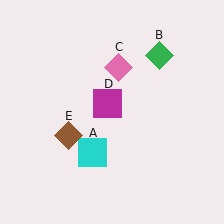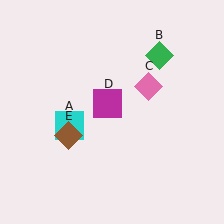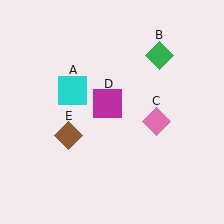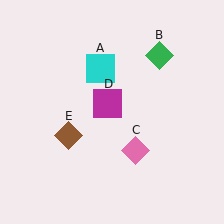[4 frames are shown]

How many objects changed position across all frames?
2 objects changed position: cyan square (object A), pink diamond (object C).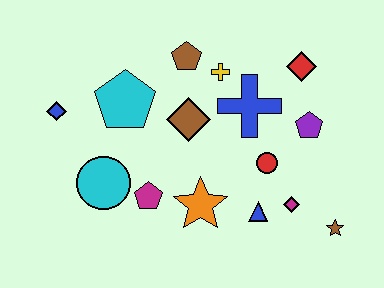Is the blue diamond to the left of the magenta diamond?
Yes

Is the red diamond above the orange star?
Yes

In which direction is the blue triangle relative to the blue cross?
The blue triangle is below the blue cross.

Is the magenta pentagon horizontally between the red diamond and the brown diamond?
No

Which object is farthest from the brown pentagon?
The brown star is farthest from the brown pentagon.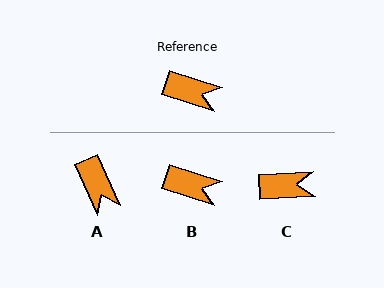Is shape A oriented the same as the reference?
No, it is off by about 48 degrees.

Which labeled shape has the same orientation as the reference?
B.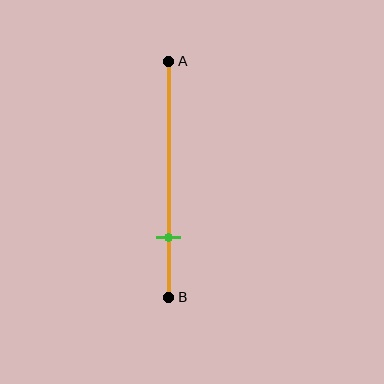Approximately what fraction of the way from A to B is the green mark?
The green mark is approximately 75% of the way from A to B.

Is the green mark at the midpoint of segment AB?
No, the mark is at about 75% from A, not at the 50% midpoint.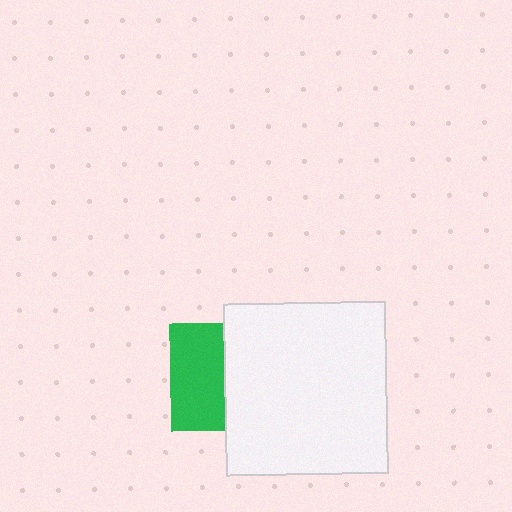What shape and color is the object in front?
The object in front is a white rectangle.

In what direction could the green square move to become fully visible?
The green square could move left. That would shift it out from behind the white rectangle entirely.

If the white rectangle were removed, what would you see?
You would see the complete green square.